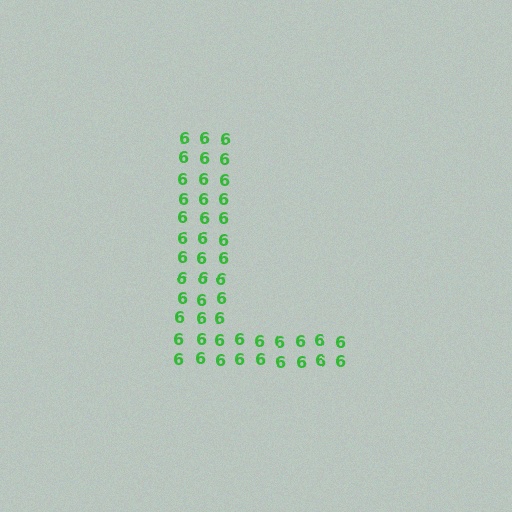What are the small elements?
The small elements are digit 6's.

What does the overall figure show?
The overall figure shows the letter L.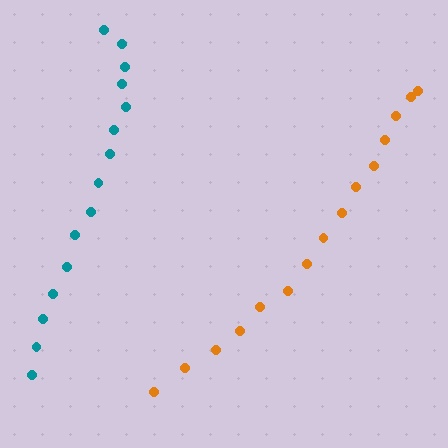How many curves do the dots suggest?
There are 2 distinct paths.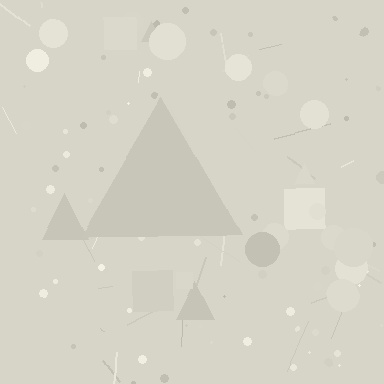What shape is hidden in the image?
A triangle is hidden in the image.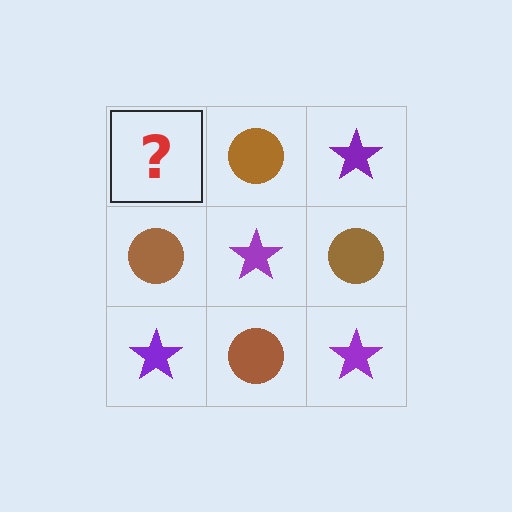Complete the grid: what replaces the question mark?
The question mark should be replaced with a purple star.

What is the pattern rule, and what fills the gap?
The rule is that it alternates purple star and brown circle in a checkerboard pattern. The gap should be filled with a purple star.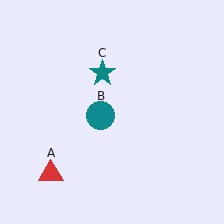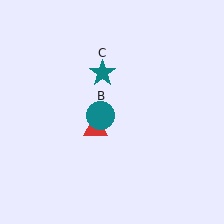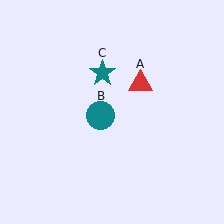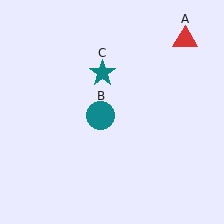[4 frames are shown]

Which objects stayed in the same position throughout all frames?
Teal circle (object B) and teal star (object C) remained stationary.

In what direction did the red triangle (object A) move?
The red triangle (object A) moved up and to the right.